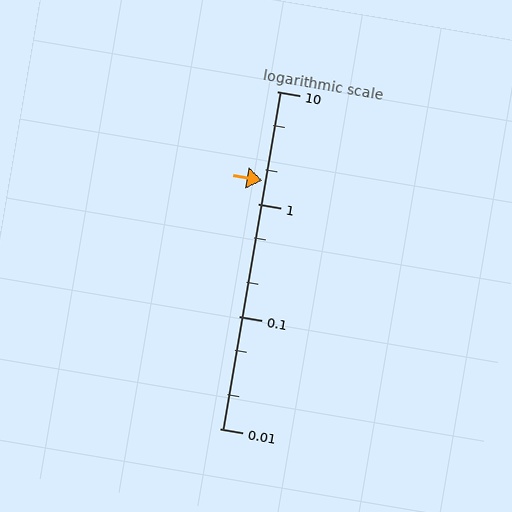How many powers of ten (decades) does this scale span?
The scale spans 3 decades, from 0.01 to 10.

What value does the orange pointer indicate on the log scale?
The pointer indicates approximately 1.6.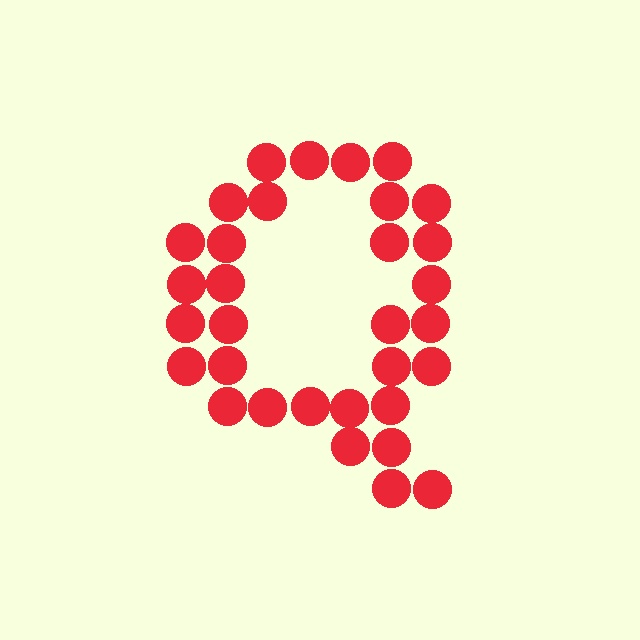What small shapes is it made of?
It is made of small circles.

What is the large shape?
The large shape is the letter Q.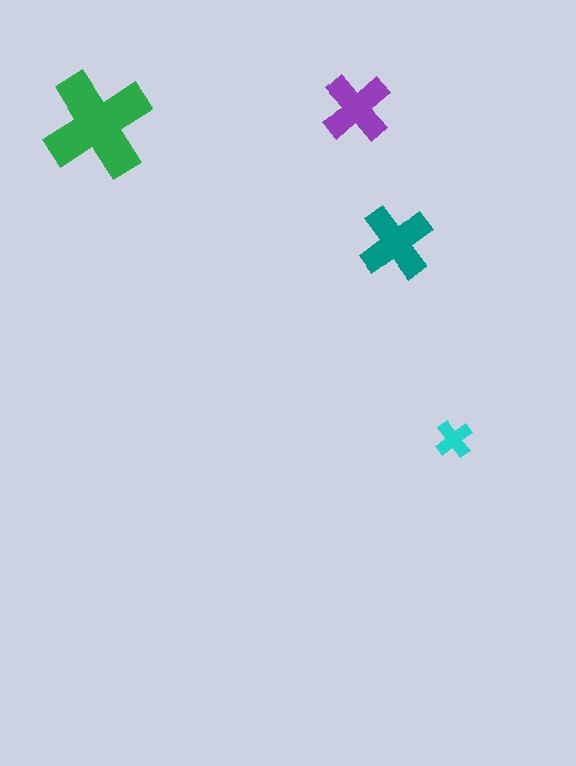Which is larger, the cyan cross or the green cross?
The green one.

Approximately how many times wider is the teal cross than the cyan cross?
About 2 times wider.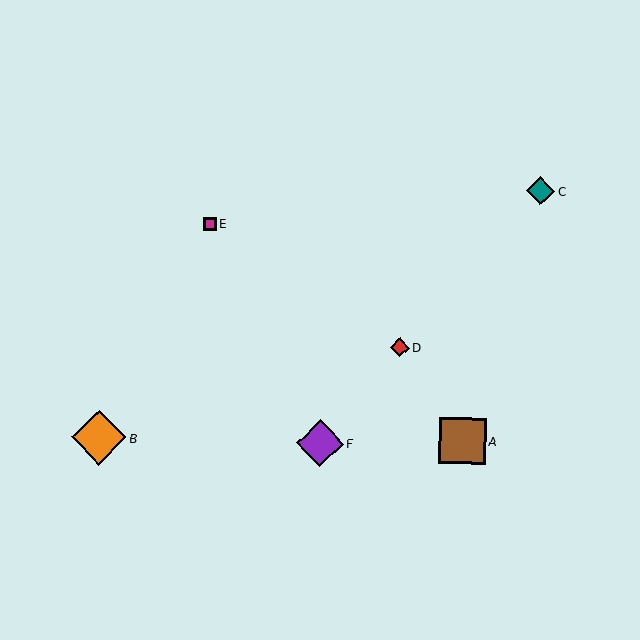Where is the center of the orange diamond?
The center of the orange diamond is at (99, 437).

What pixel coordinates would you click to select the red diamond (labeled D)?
Click at (400, 348) to select the red diamond D.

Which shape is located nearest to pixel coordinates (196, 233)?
The magenta square (labeled E) at (210, 224) is nearest to that location.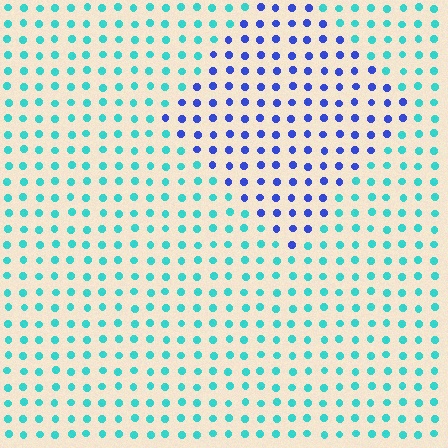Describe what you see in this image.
The image is filled with small cyan elements in a uniform arrangement. A diamond-shaped region is visible where the elements are tinted to a slightly different hue, forming a subtle color boundary.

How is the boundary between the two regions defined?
The boundary is defined purely by a slight shift in hue (about 57 degrees). Spacing, size, and orientation are identical on both sides.